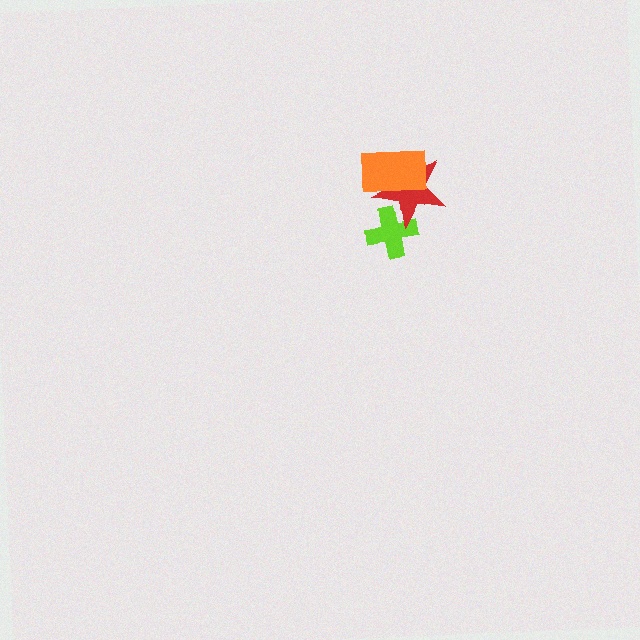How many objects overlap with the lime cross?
1 object overlaps with the lime cross.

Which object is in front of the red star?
The orange rectangle is in front of the red star.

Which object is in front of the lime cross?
The red star is in front of the lime cross.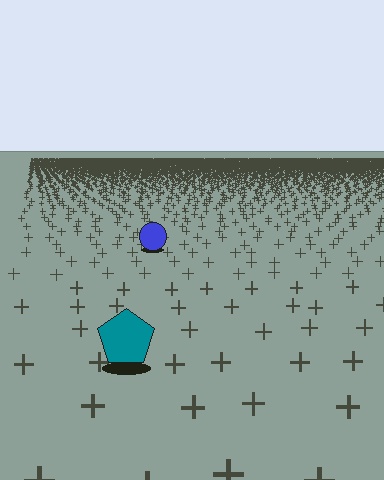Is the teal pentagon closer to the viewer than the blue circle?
Yes. The teal pentagon is closer — you can tell from the texture gradient: the ground texture is coarser near it.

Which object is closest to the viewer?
The teal pentagon is closest. The texture marks near it are larger and more spread out.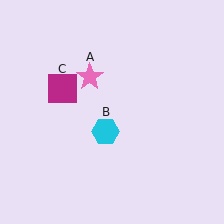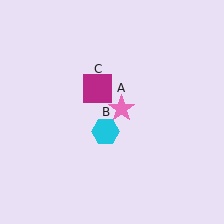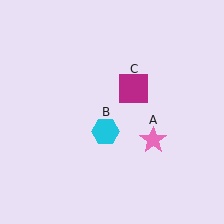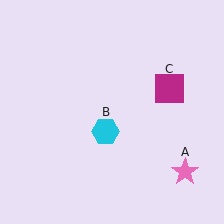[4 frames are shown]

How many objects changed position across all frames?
2 objects changed position: pink star (object A), magenta square (object C).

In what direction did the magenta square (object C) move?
The magenta square (object C) moved right.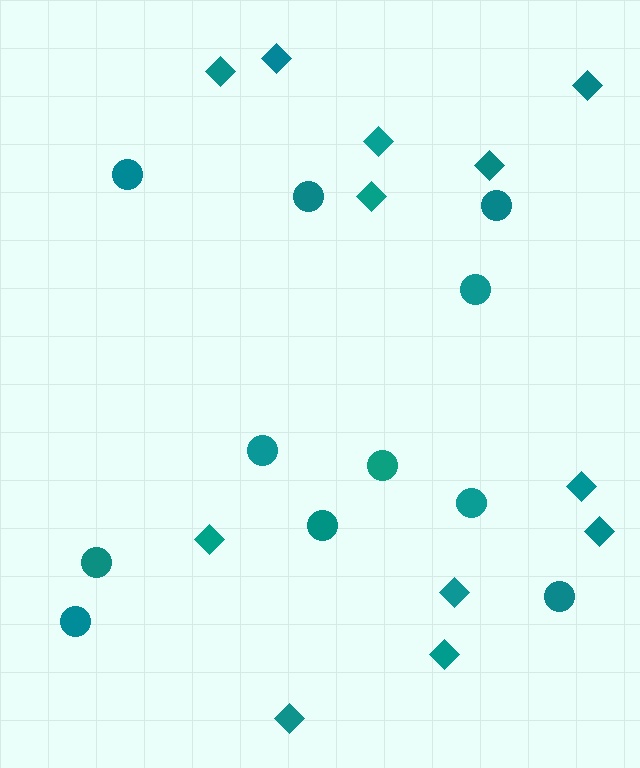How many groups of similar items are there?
There are 2 groups: one group of circles (11) and one group of diamonds (12).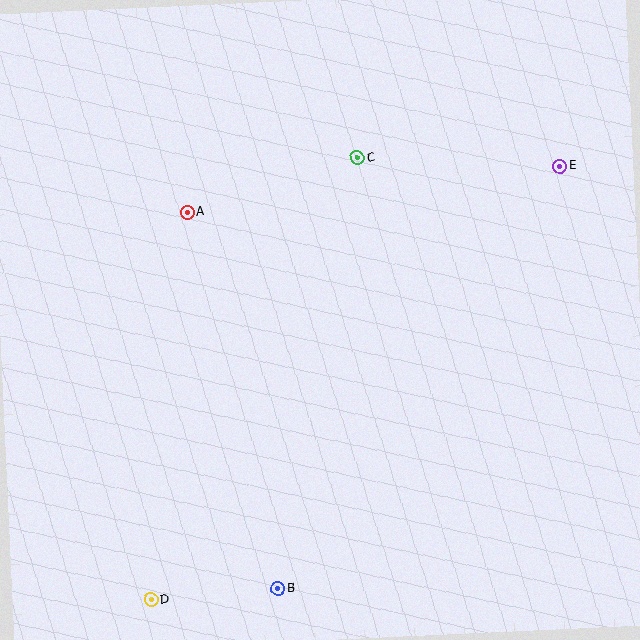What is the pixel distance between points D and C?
The distance between D and C is 488 pixels.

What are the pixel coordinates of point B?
Point B is at (278, 589).